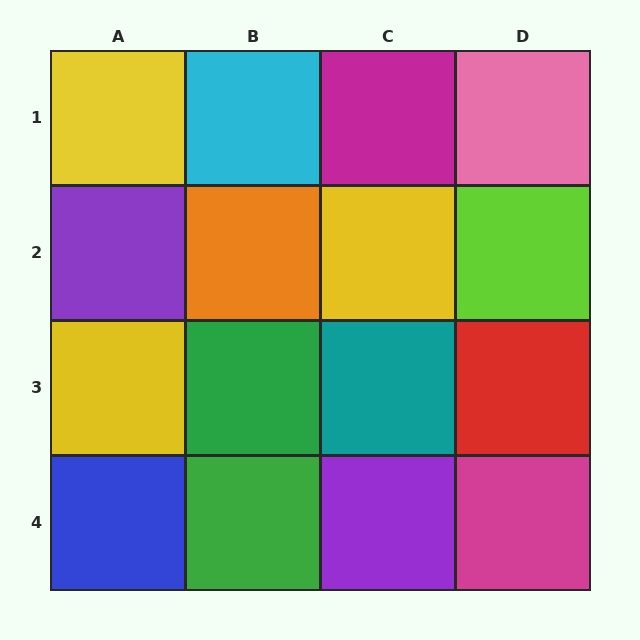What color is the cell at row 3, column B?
Green.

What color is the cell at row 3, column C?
Teal.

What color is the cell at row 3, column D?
Red.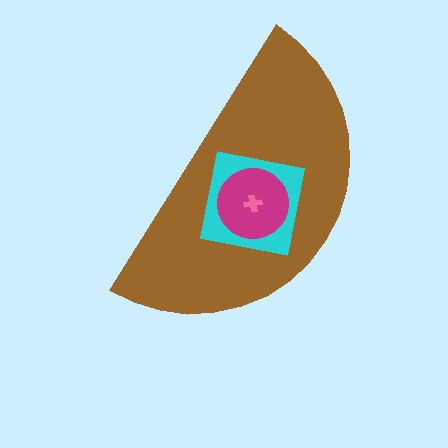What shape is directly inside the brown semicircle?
The cyan square.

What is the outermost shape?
The brown semicircle.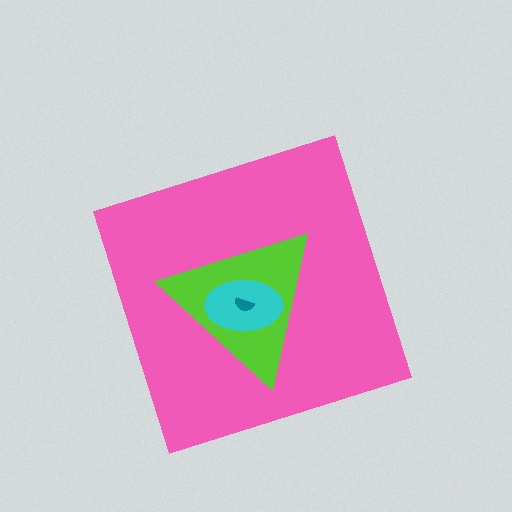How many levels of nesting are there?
4.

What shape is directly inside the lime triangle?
The cyan ellipse.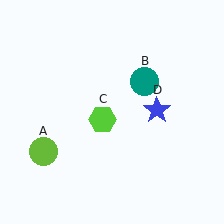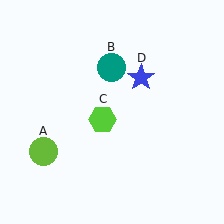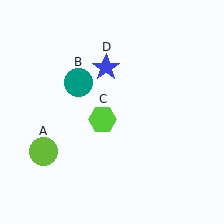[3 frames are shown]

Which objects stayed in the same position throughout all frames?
Lime circle (object A) and lime hexagon (object C) remained stationary.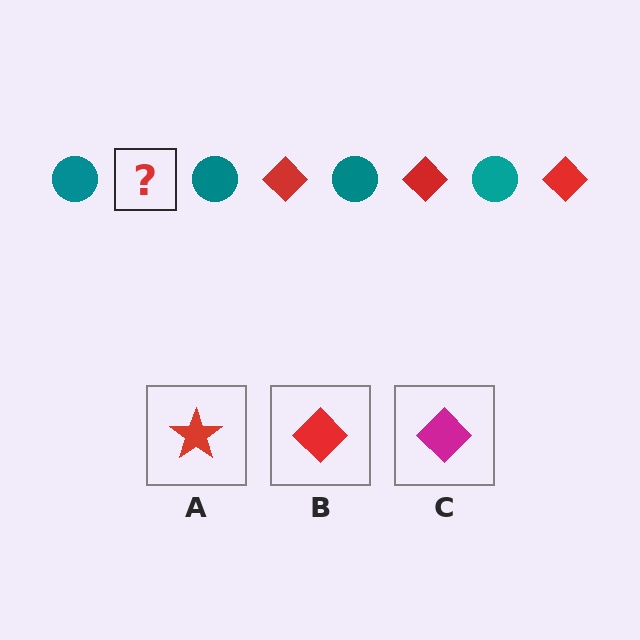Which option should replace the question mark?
Option B.